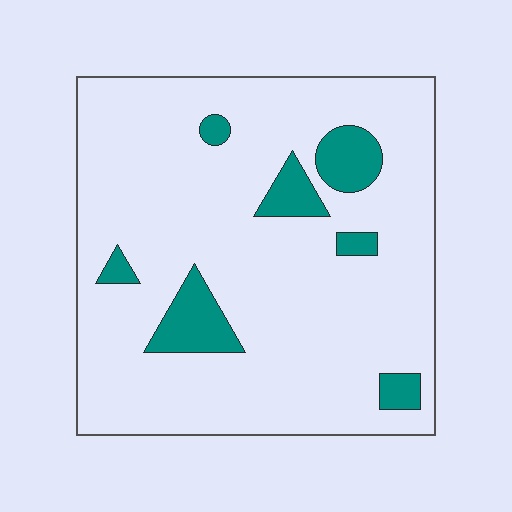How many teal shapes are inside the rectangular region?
7.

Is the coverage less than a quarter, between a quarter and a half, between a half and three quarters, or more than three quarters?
Less than a quarter.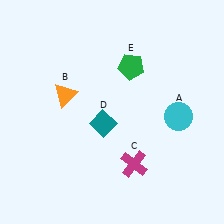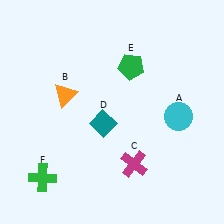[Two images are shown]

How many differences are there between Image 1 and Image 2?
There is 1 difference between the two images.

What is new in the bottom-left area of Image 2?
A green cross (F) was added in the bottom-left area of Image 2.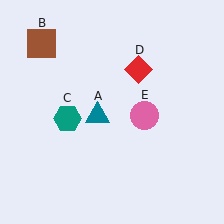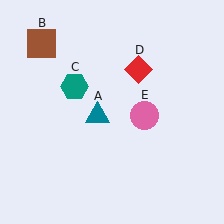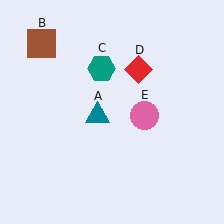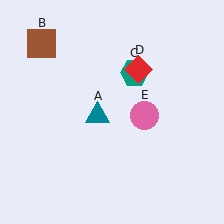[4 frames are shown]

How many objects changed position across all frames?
1 object changed position: teal hexagon (object C).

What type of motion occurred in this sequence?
The teal hexagon (object C) rotated clockwise around the center of the scene.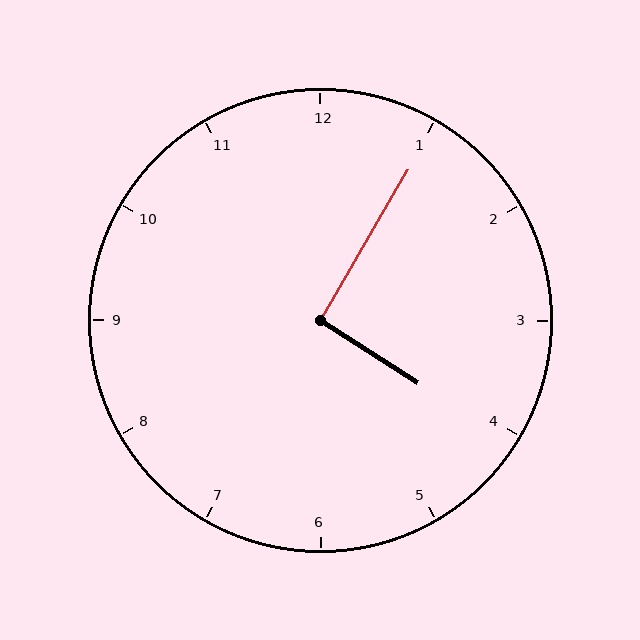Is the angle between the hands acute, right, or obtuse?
It is right.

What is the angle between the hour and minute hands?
Approximately 92 degrees.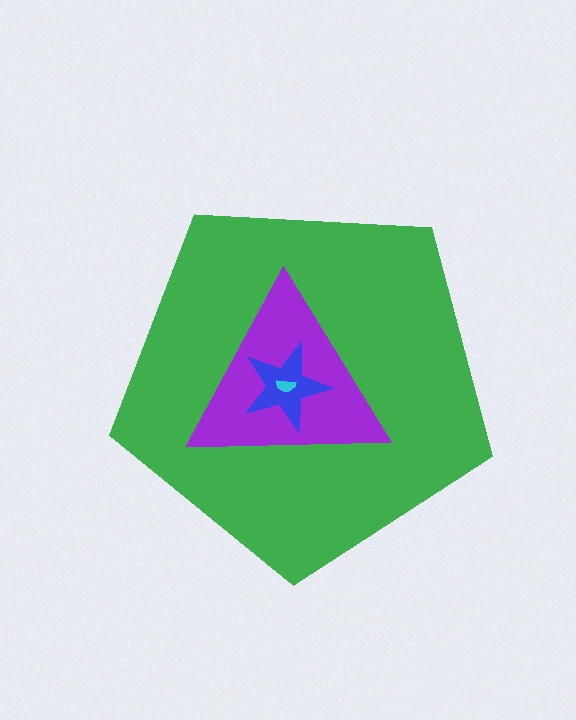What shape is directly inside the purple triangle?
The blue star.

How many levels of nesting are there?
4.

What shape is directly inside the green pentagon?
The purple triangle.